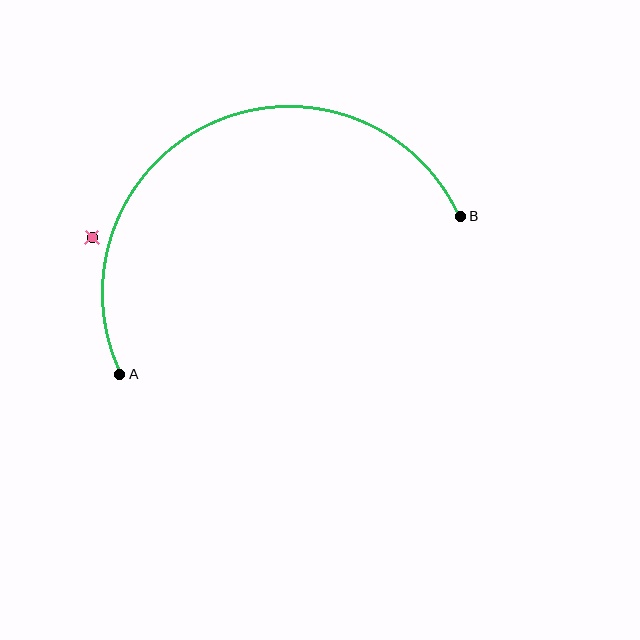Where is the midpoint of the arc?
The arc midpoint is the point on the curve farthest from the straight line joining A and B. It sits above that line.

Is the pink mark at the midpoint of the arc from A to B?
No — the pink mark does not lie on the arc at all. It sits slightly outside the curve.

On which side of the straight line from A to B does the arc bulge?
The arc bulges above the straight line connecting A and B.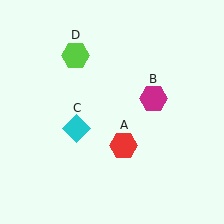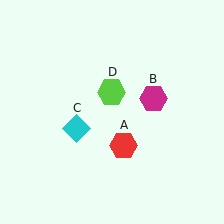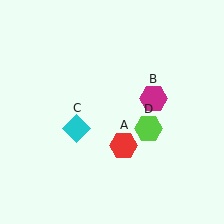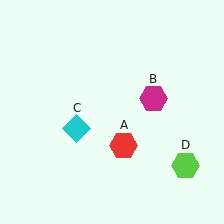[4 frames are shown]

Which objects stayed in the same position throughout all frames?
Red hexagon (object A) and magenta hexagon (object B) and cyan diamond (object C) remained stationary.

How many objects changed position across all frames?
1 object changed position: lime hexagon (object D).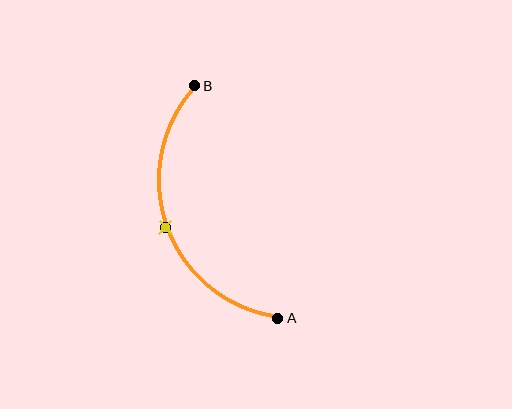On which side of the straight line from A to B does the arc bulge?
The arc bulges to the left of the straight line connecting A and B.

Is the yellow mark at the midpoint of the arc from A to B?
Yes. The yellow mark lies on the arc at equal arc-length from both A and B — it is the arc midpoint.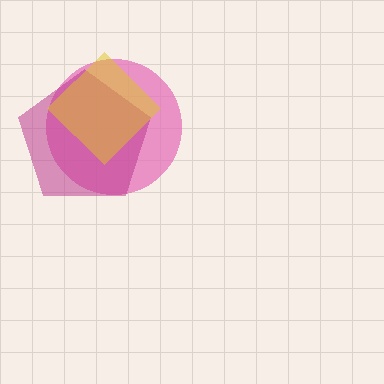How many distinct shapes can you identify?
There are 3 distinct shapes: a pink circle, a magenta pentagon, a yellow diamond.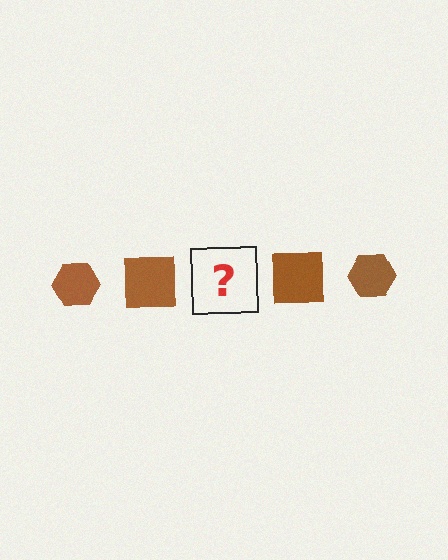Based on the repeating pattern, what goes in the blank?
The blank should be a brown hexagon.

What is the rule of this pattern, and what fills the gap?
The rule is that the pattern cycles through hexagon, square shapes in brown. The gap should be filled with a brown hexagon.